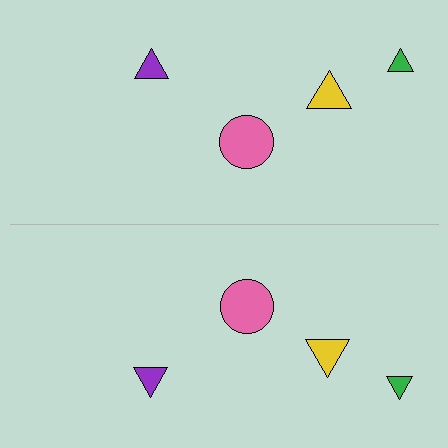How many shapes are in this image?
There are 8 shapes in this image.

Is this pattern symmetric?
Yes, this pattern has bilateral (reflection) symmetry.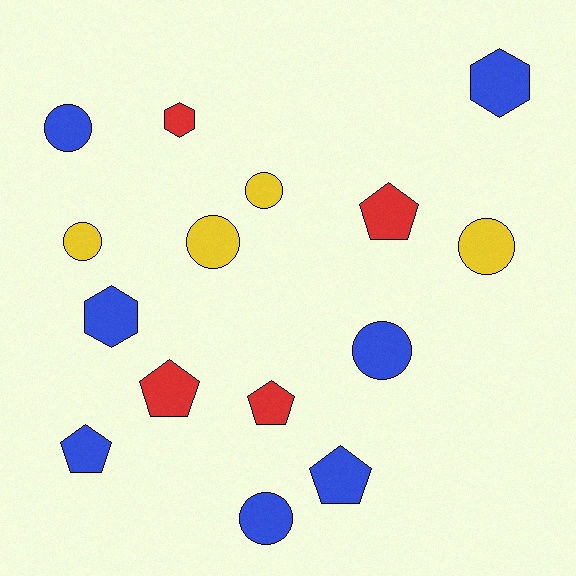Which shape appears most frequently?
Circle, with 7 objects.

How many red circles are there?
There are no red circles.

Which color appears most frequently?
Blue, with 7 objects.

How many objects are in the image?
There are 15 objects.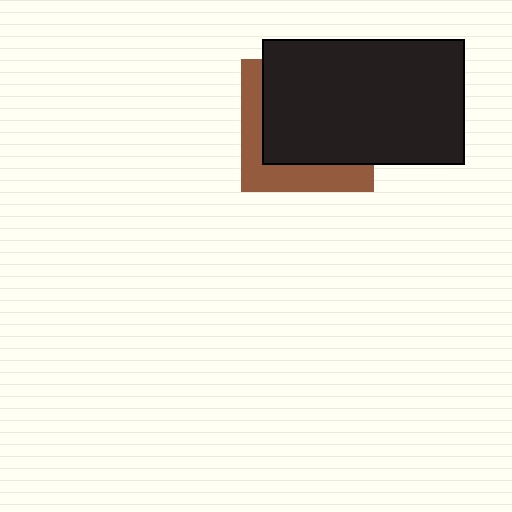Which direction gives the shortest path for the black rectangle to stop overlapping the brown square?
Moving toward the upper-right gives the shortest separation.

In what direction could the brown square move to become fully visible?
The brown square could move toward the lower-left. That would shift it out from behind the black rectangle entirely.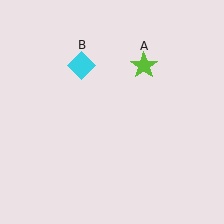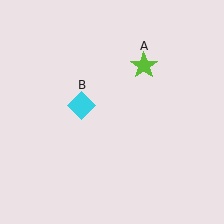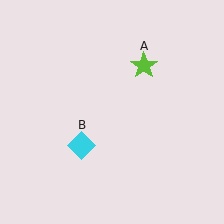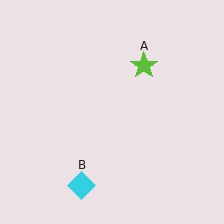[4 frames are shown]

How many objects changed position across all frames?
1 object changed position: cyan diamond (object B).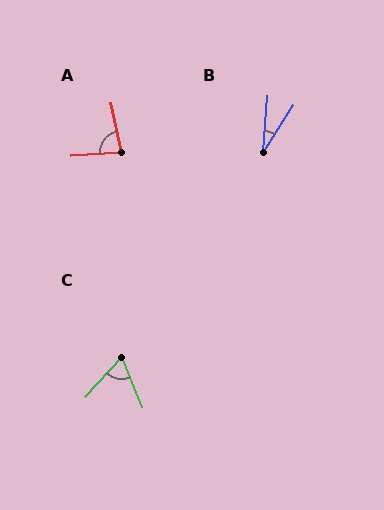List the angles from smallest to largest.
B (28°), C (64°), A (82°).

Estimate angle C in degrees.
Approximately 64 degrees.